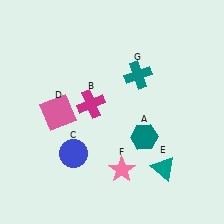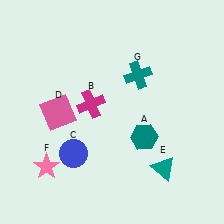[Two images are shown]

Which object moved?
The pink star (F) moved left.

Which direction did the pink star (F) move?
The pink star (F) moved left.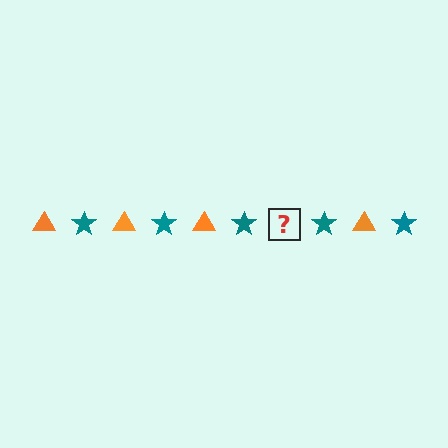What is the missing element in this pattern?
The missing element is an orange triangle.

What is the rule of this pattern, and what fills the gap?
The rule is that the pattern alternates between orange triangle and teal star. The gap should be filled with an orange triangle.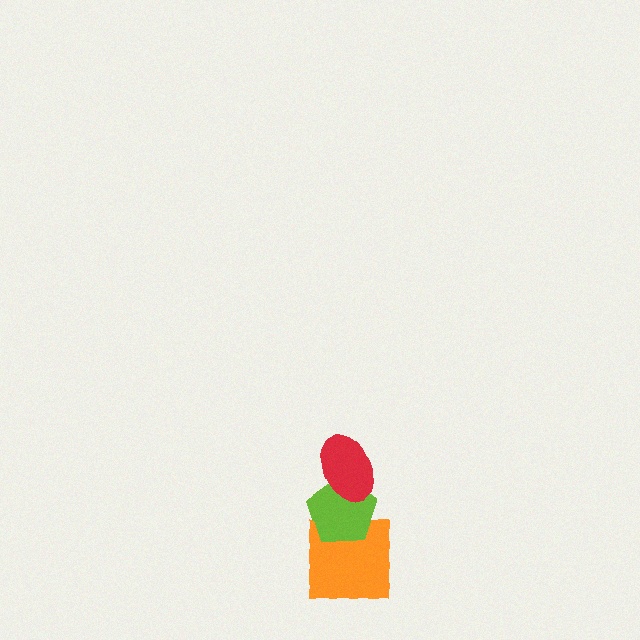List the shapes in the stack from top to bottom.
From top to bottom: the red ellipse, the lime pentagon, the orange square.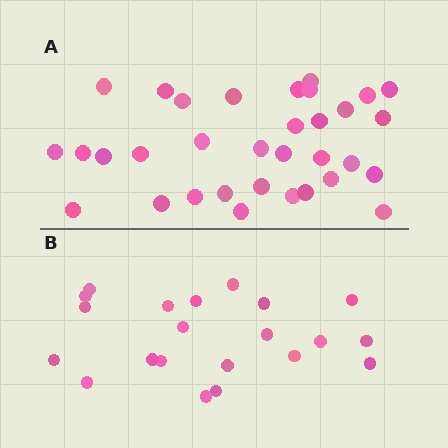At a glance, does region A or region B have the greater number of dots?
Region A (the top region) has more dots.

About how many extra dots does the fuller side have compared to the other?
Region A has roughly 12 or so more dots than region B.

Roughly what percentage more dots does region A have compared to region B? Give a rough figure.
About 55% more.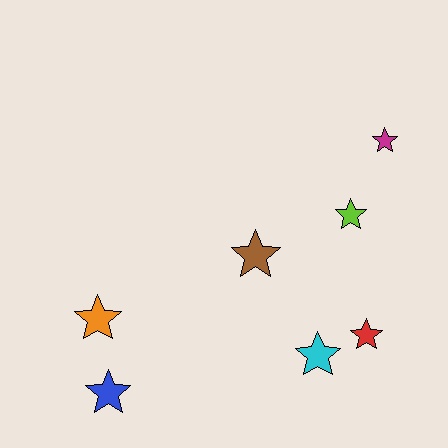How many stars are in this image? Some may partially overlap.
There are 7 stars.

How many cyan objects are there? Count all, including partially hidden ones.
There is 1 cyan object.